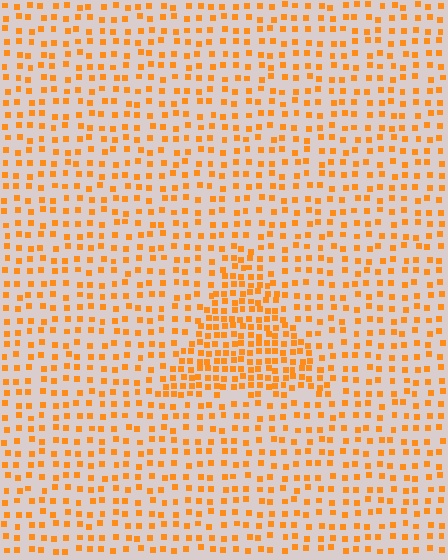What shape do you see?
I see a triangle.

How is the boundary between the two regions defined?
The boundary is defined by a change in element density (approximately 2.0x ratio). All elements are the same color, size, and shape.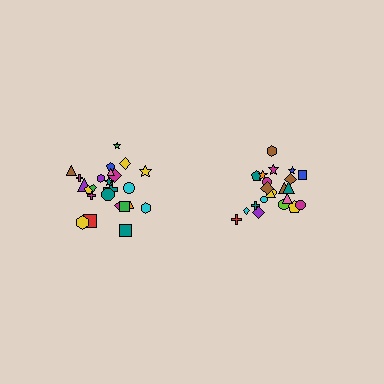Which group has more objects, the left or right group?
The left group.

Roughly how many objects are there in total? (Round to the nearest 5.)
Roughly 45 objects in total.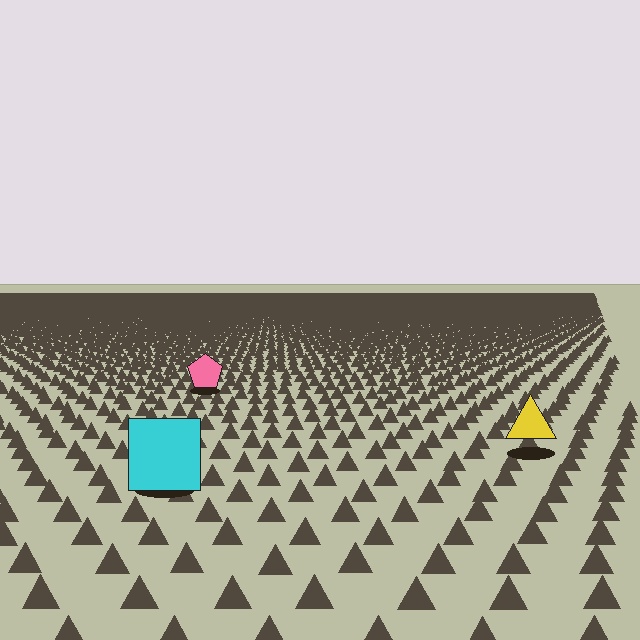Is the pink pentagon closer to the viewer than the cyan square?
No. The cyan square is closer — you can tell from the texture gradient: the ground texture is coarser near it.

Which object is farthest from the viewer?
The pink pentagon is farthest from the viewer. It appears smaller and the ground texture around it is denser.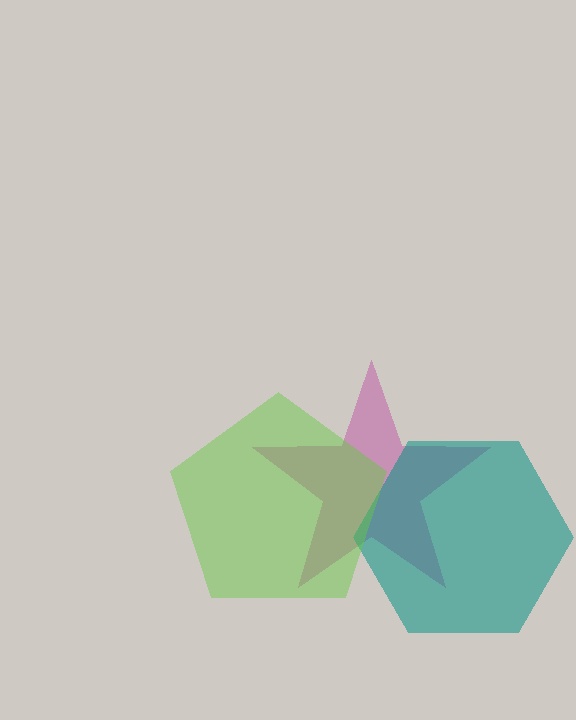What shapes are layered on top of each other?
The layered shapes are: a magenta star, a teal hexagon, a lime pentagon.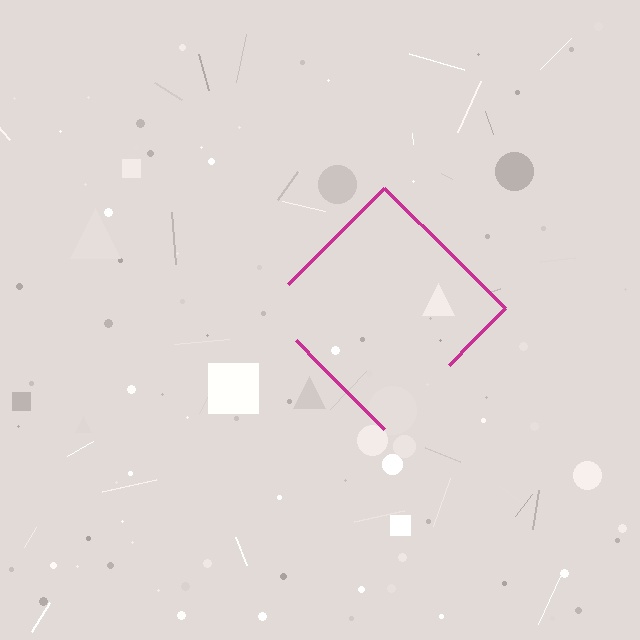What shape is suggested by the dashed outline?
The dashed outline suggests a diamond.